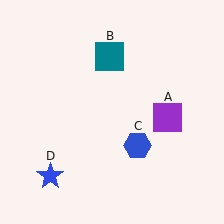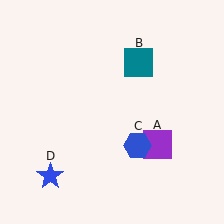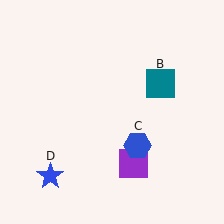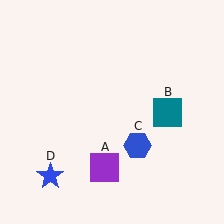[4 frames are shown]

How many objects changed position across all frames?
2 objects changed position: purple square (object A), teal square (object B).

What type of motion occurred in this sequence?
The purple square (object A), teal square (object B) rotated clockwise around the center of the scene.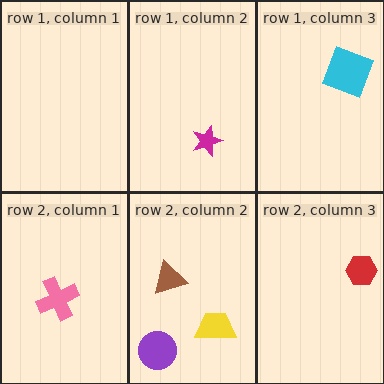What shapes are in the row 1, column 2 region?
The magenta star.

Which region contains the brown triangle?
The row 2, column 2 region.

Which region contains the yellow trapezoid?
The row 2, column 2 region.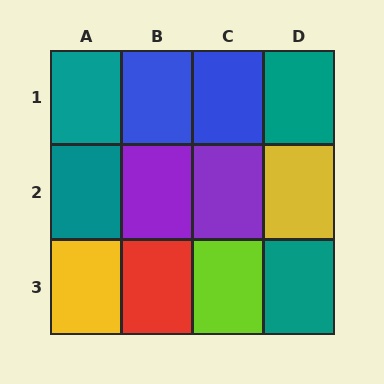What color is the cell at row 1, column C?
Blue.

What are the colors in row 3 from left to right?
Yellow, red, lime, teal.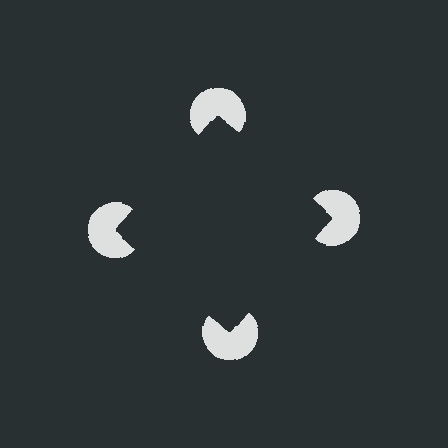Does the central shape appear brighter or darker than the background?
It typically appears slightly darker than the background, even though no actual brightness change is drawn.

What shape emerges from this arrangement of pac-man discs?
An illusory square — its edges are inferred from the aligned wedge cuts in the pac-man discs, not physically drawn.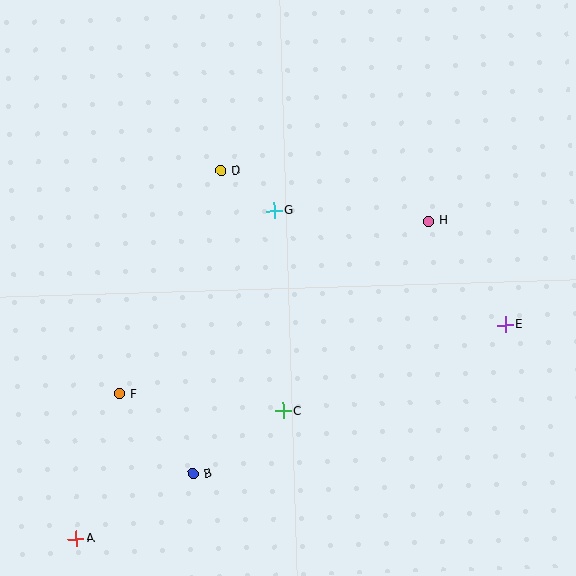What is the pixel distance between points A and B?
The distance between A and B is 134 pixels.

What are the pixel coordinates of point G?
Point G is at (274, 211).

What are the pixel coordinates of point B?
Point B is at (193, 474).